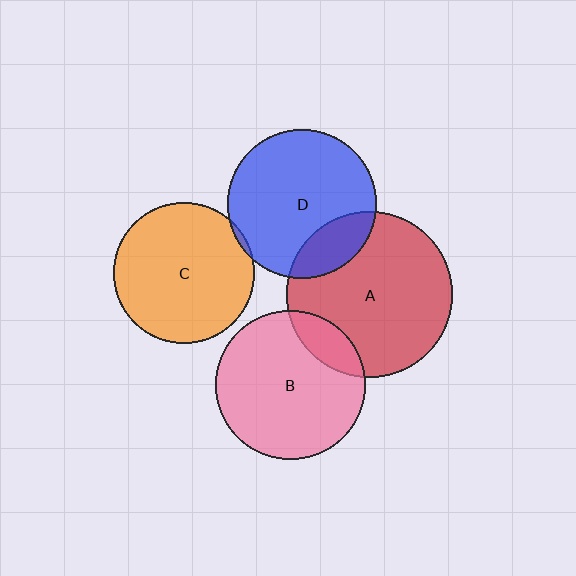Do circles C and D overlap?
Yes.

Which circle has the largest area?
Circle A (red).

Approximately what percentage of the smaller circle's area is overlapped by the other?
Approximately 5%.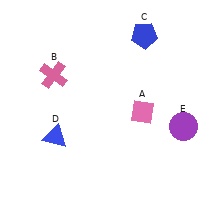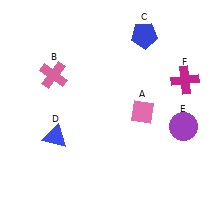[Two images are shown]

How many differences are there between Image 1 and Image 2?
There is 1 difference between the two images.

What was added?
A magenta cross (F) was added in Image 2.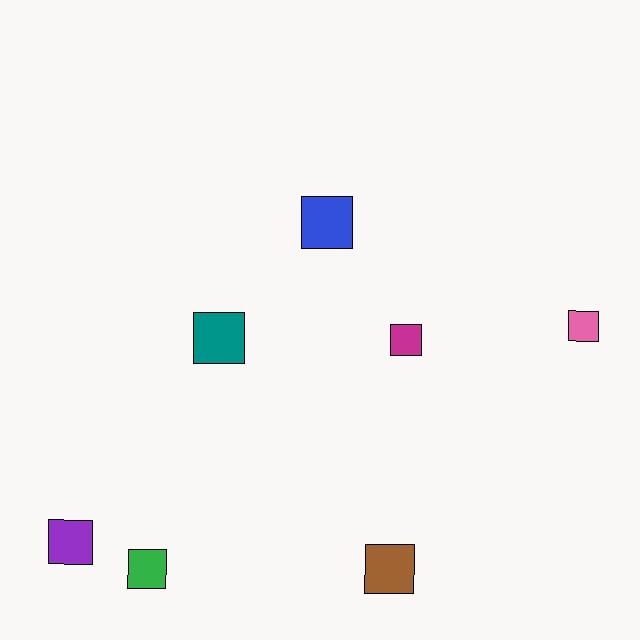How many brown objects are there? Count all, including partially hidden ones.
There is 1 brown object.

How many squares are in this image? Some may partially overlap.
There are 7 squares.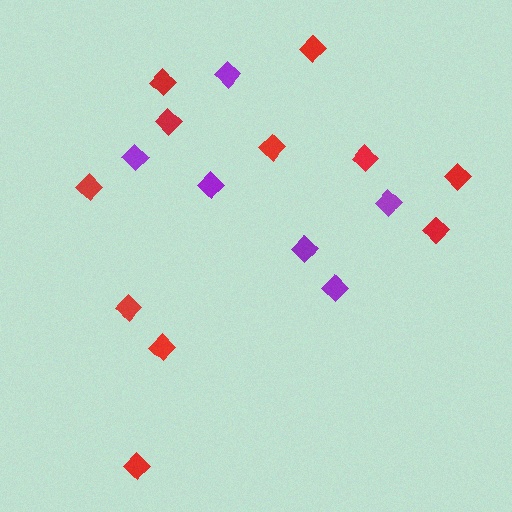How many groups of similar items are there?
There are 2 groups: one group of red diamonds (11) and one group of purple diamonds (6).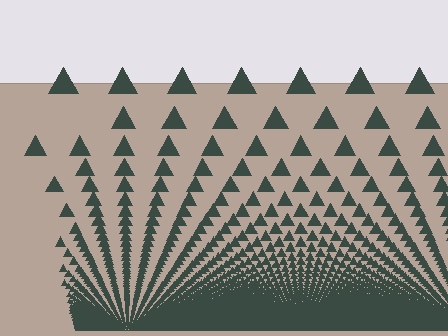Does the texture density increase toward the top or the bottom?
Density increases toward the bottom.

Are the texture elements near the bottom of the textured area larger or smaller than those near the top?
Smaller. The gradient is inverted — elements near the bottom are smaller and denser.